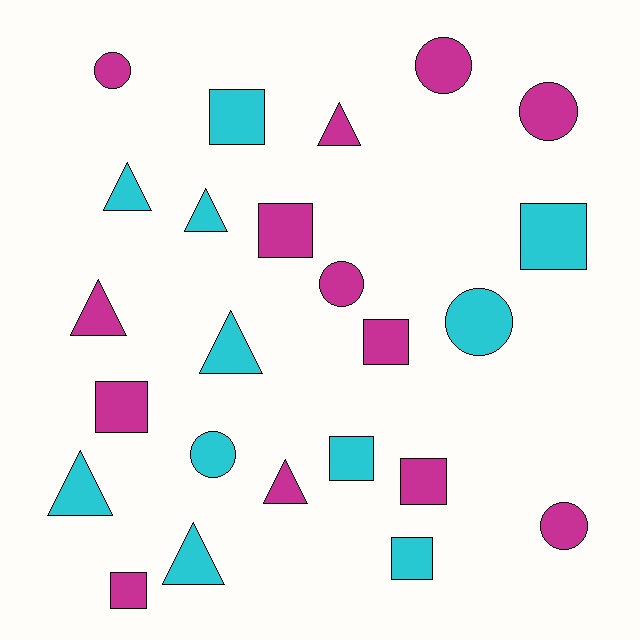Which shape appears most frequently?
Square, with 9 objects.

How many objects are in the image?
There are 24 objects.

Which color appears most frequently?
Magenta, with 13 objects.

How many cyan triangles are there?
There are 5 cyan triangles.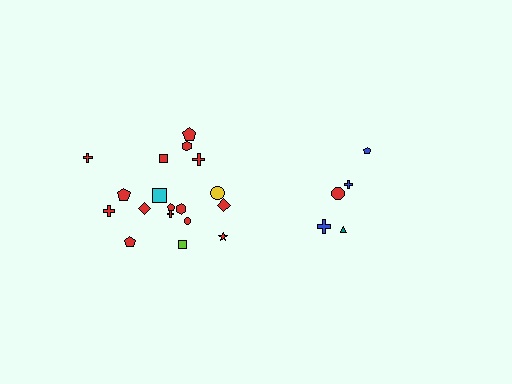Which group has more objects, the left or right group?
The left group.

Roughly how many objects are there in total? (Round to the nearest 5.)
Roughly 25 objects in total.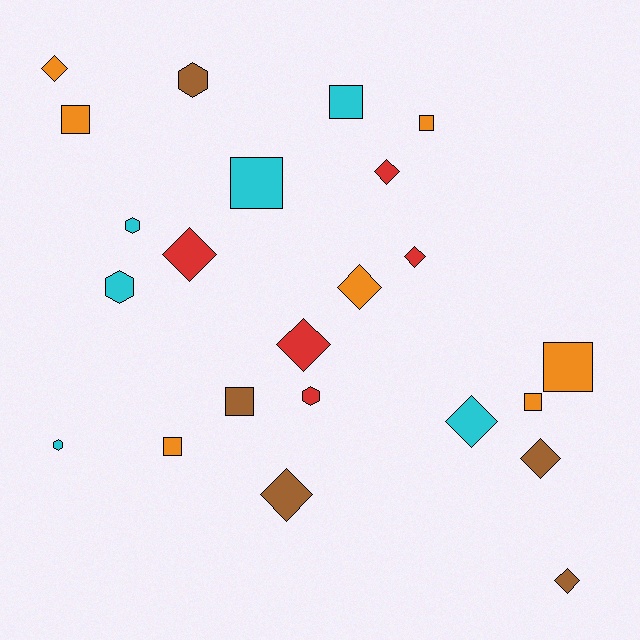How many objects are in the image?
There are 23 objects.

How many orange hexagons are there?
There are no orange hexagons.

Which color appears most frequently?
Orange, with 7 objects.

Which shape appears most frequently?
Diamond, with 10 objects.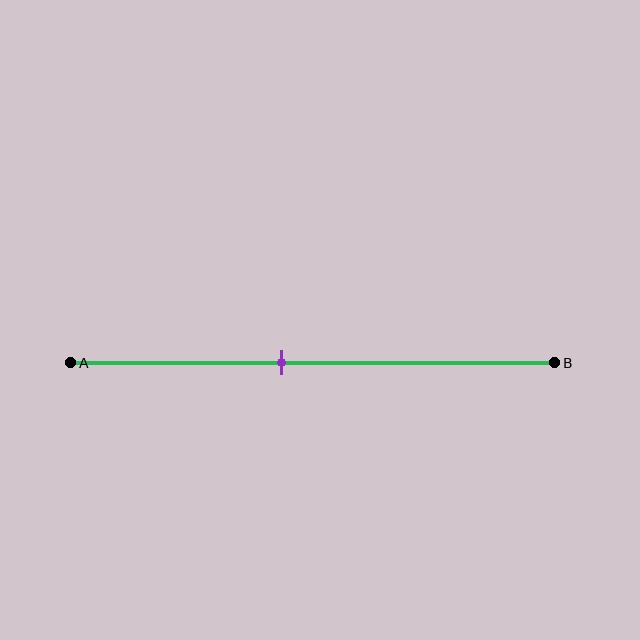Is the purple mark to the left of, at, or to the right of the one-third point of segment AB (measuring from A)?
The purple mark is to the right of the one-third point of segment AB.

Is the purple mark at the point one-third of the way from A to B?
No, the mark is at about 45% from A, not at the 33% one-third point.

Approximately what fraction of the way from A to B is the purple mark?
The purple mark is approximately 45% of the way from A to B.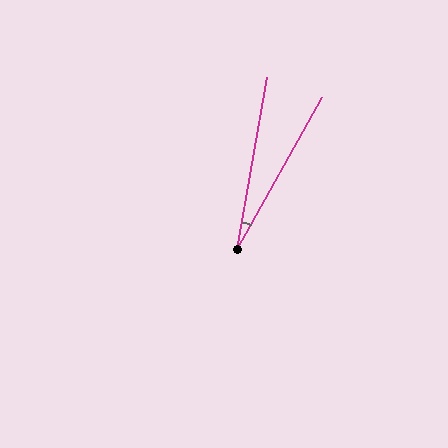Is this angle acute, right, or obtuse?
It is acute.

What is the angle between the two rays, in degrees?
Approximately 19 degrees.